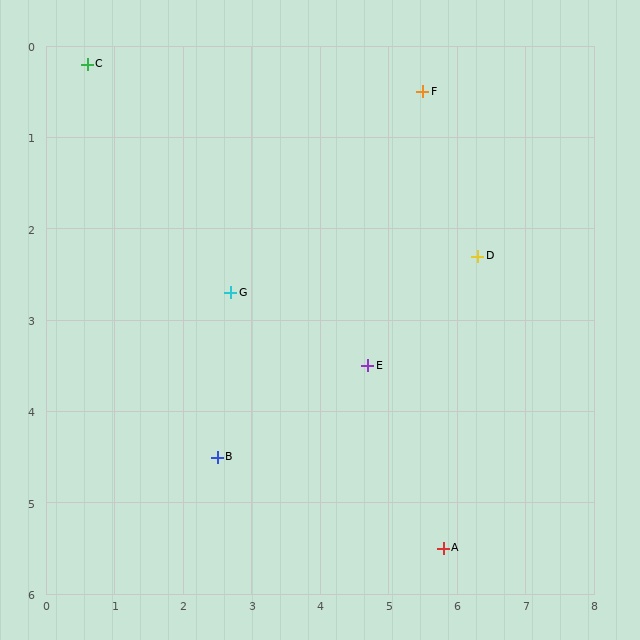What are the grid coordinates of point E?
Point E is at approximately (4.7, 3.5).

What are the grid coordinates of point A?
Point A is at approximately (5.8, 5.5).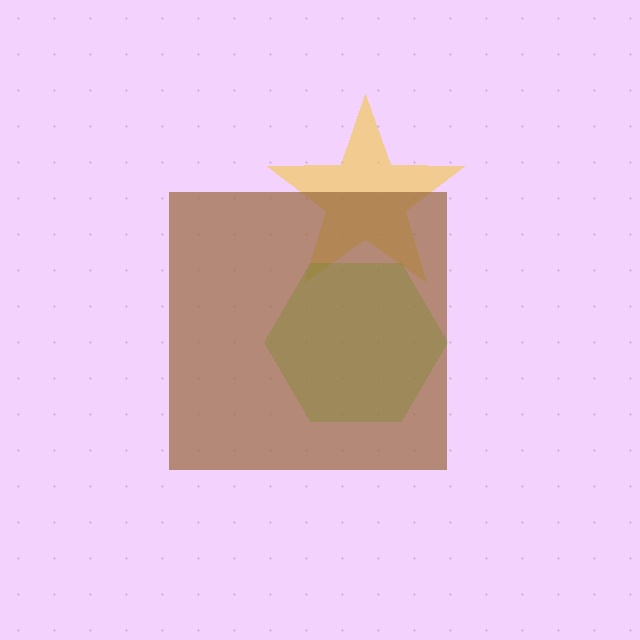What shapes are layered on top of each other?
The layered shapes are: a yellow star, a lime hexagon, a brown square.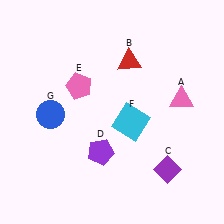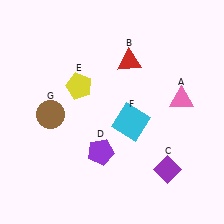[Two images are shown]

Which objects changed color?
E changed from pink to yellow. G changed from blue to brown.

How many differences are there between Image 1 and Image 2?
There are 2 differences between the two images.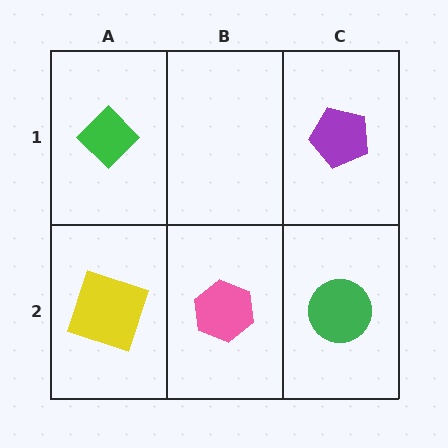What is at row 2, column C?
A green circle.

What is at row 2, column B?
A pink hexagon.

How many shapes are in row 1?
2 shapes.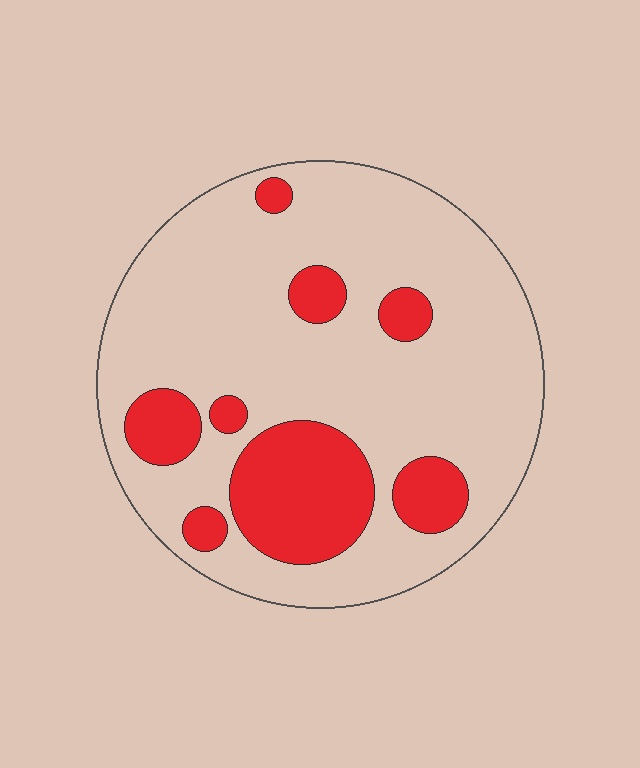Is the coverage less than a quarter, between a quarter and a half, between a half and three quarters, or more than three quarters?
Less than a quarter.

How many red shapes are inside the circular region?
8.